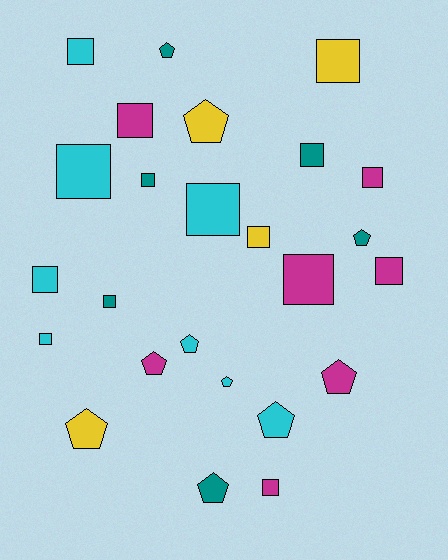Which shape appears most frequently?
Square, with 15 objects.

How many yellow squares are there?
There are 2 yellow squares.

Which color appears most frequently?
Cyan, with 8 objects.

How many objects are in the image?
There are 25 objects.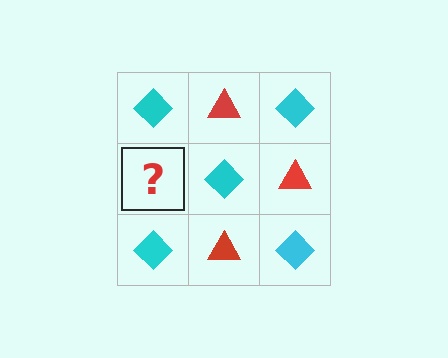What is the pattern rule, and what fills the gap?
The rule is that it alternates cyan diamond and red triangle in a checkerboard pattern. The gap should be filled with a red triangle.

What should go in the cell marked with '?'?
The missing cell should contain a red triangle.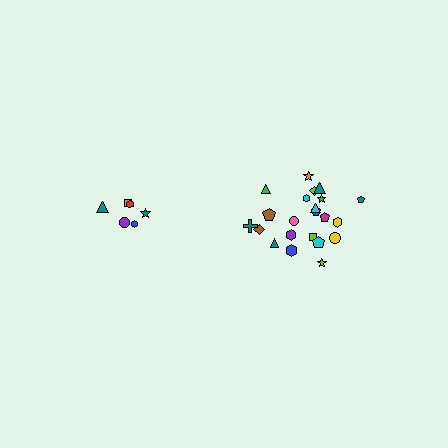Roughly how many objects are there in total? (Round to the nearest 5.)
Roughly 30 objects in total.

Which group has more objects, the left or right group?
The right group.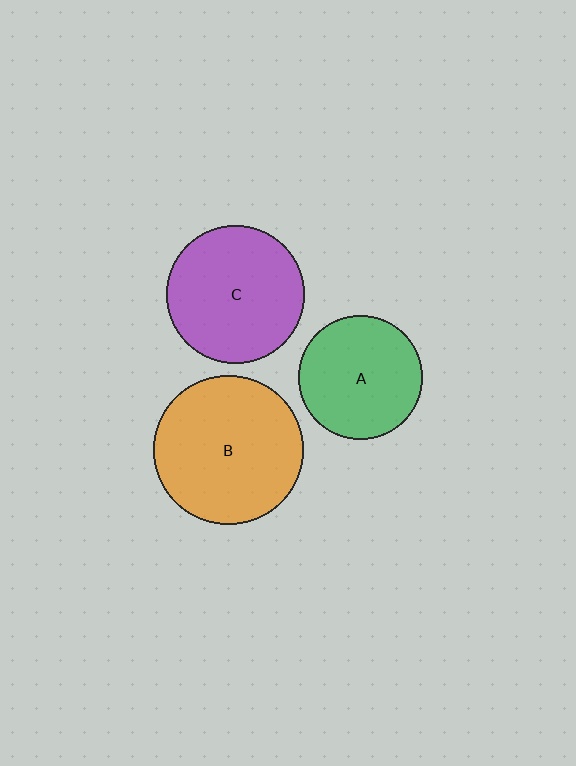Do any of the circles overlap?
No, none of the circles overlap.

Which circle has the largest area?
Circle B (orange).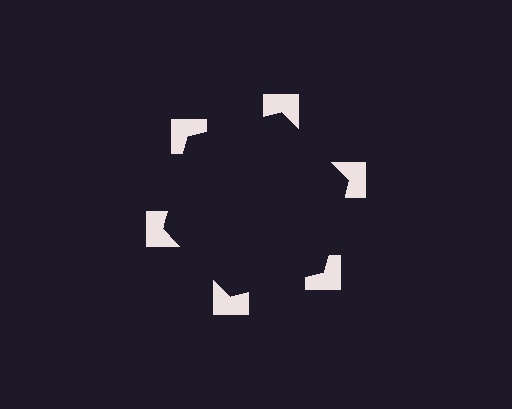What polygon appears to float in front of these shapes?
An illusory hexagon — its edges are inferred from the aligned wedge cuts in the notched squares, not physically drawn.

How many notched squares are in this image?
There are 6 — one at each vertex of the illusory hexagon.